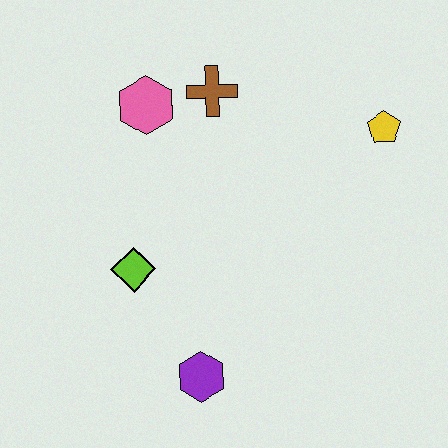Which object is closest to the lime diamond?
The purple hexagon is closest to the lime diamond.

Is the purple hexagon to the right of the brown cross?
No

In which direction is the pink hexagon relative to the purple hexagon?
The pink hexagon is above the purple hexagon.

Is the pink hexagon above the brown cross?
No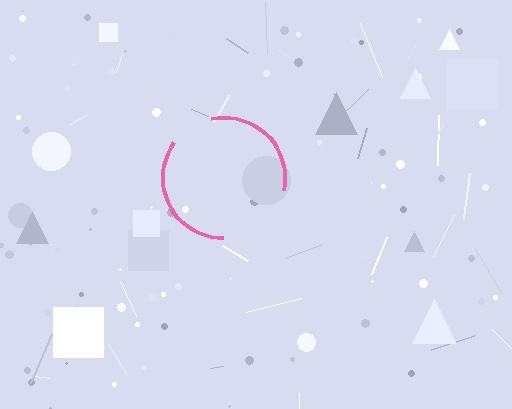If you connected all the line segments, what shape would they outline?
They would outline a circle.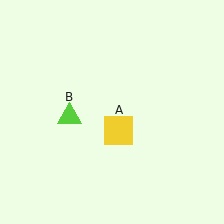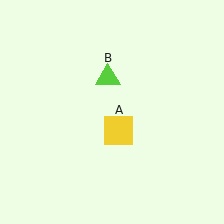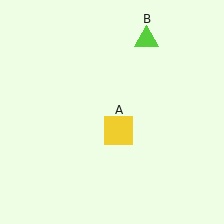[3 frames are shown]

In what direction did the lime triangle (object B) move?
The lime triangle (object B) moved up and to the right.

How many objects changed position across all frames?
1 object changed position: lime triangle (object B).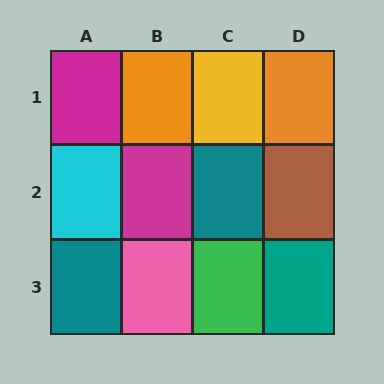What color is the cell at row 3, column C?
Green.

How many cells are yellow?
1 cell is yellow.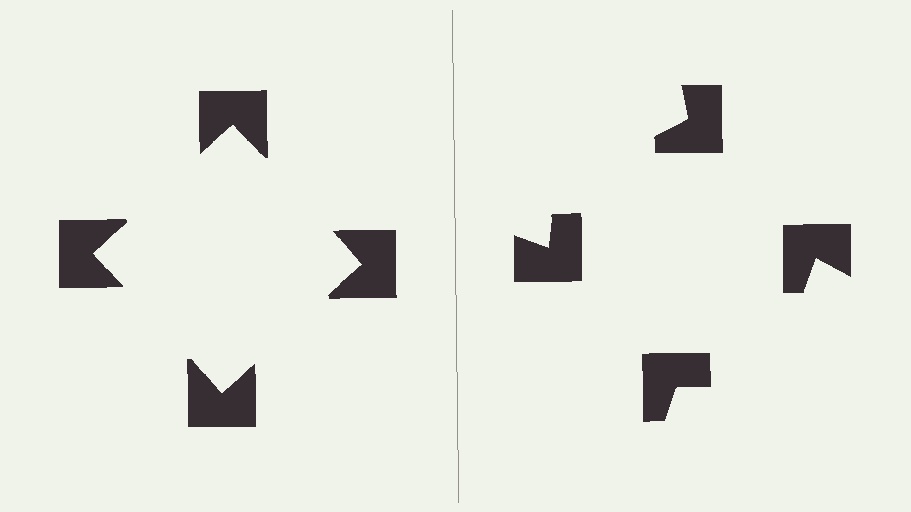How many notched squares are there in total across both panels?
8 — 4 on each side.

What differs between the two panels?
The notched squares are positioned identically on both sides; only the wedge orientations differ. On the left they align to a square; on the right they are misaligned.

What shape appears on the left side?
An illusory square.